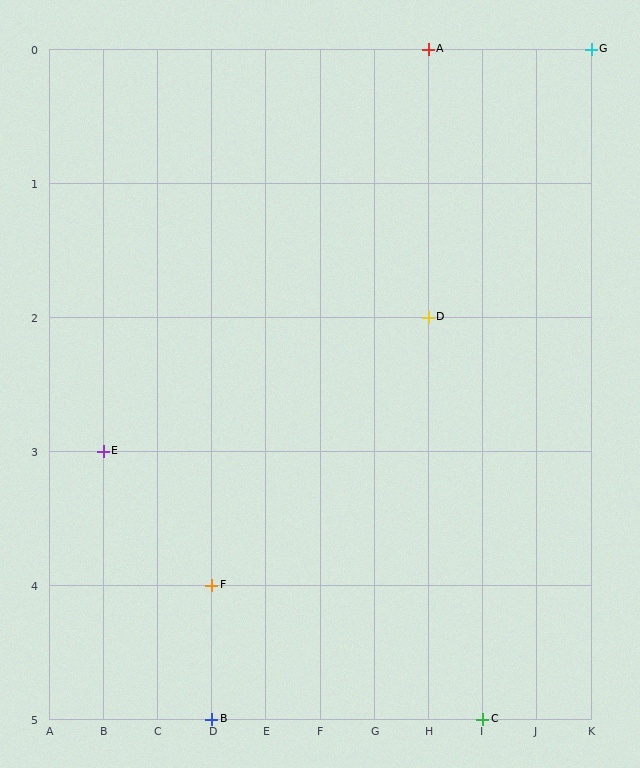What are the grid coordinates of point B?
Point B is at grid coordinates (D, 5).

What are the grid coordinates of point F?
Point F is at grid coordinates (D, 4).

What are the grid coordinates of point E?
Point E is at grid coordinates (B, 3).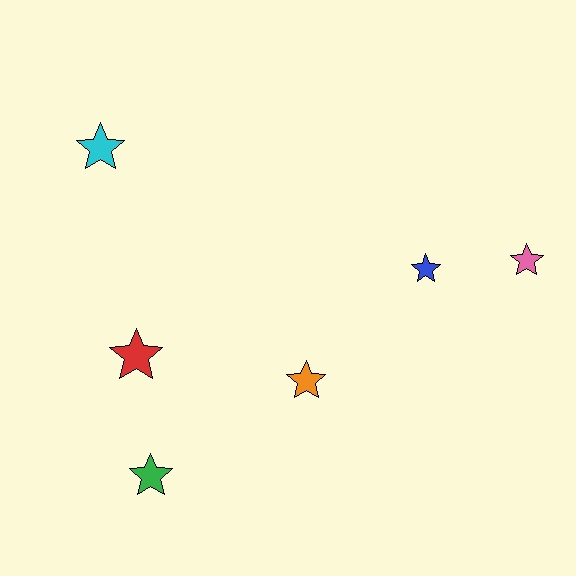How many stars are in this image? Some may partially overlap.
There are 6 stars.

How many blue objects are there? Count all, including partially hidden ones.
There is 1 blue object.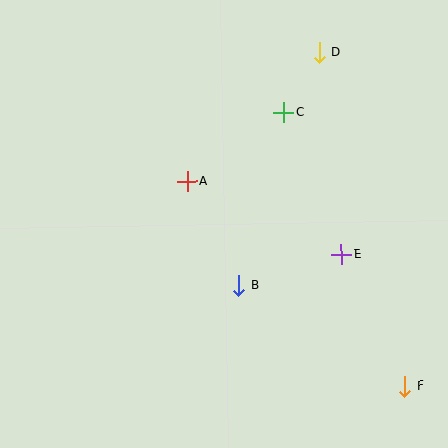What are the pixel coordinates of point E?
Point E is at (341, 254).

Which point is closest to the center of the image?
Point A at (187, 181) is closest to the center.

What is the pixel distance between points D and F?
The distance between D and F is 345 pixels.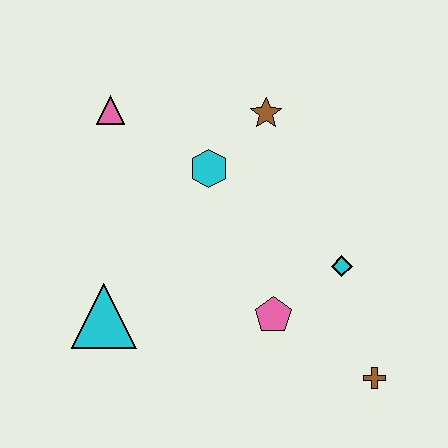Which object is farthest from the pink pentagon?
The pink triangle is farthest from the pink pentagon.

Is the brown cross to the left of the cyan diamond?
No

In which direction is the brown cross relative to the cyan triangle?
The brown cross is to the right of the cyan triangle.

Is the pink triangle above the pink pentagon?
Yes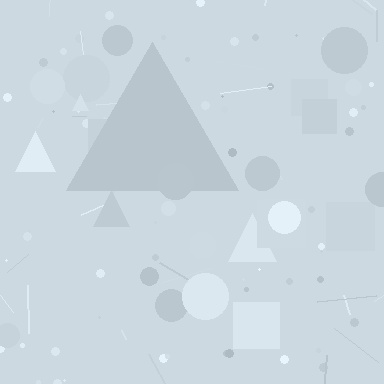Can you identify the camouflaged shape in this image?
The camouflaged shape is a triangle.